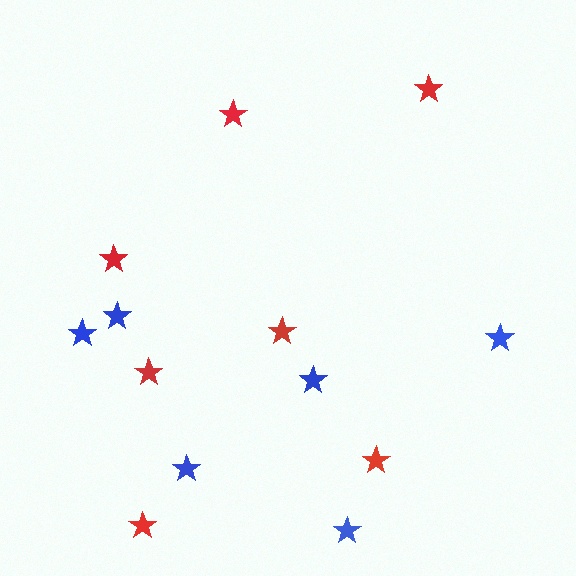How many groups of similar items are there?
There are 2 groups: one group of red stars (7) and one group of blue stars (6).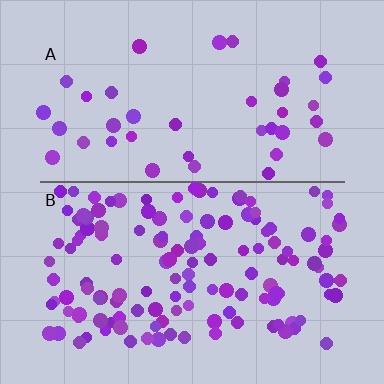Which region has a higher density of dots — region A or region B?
B (the bottom).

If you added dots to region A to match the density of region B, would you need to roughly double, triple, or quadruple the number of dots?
Approximately triple.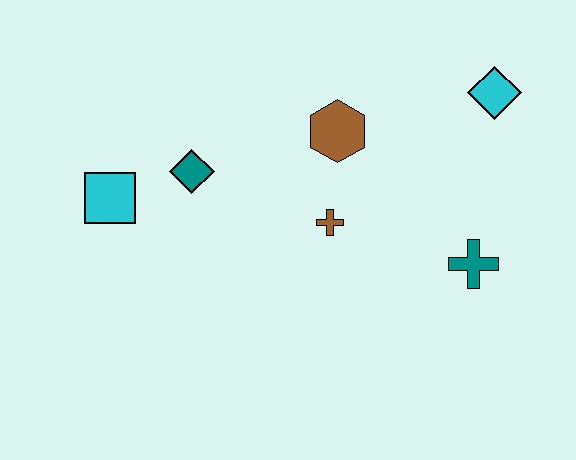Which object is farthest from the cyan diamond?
The cyan square is farthest from the cyan diamond.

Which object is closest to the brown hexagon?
The brown cross is closest to the brown hexagon.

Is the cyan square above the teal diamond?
No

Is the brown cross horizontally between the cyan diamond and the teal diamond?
Yes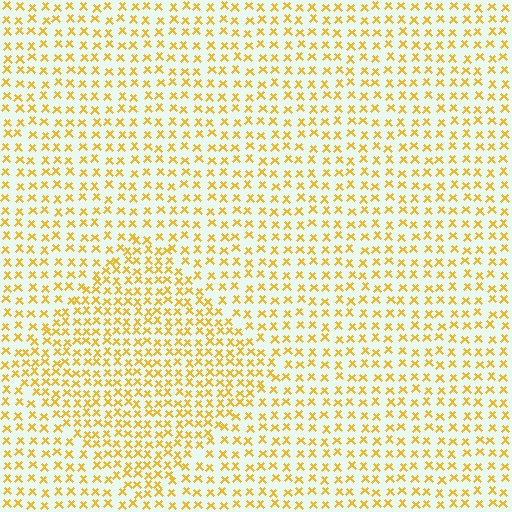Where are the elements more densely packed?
The elements are more densely packed inside the diamond boundary.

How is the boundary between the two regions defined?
The boundary is defined by a change in element density (approximately 1.6x ratio). All elements are the same color, size, and shape.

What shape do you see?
I see a diamond.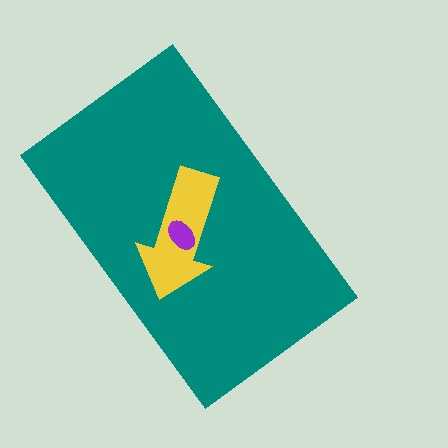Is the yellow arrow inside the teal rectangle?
Yes.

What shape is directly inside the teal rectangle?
The yellow arrow.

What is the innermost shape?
The purple ellipse.